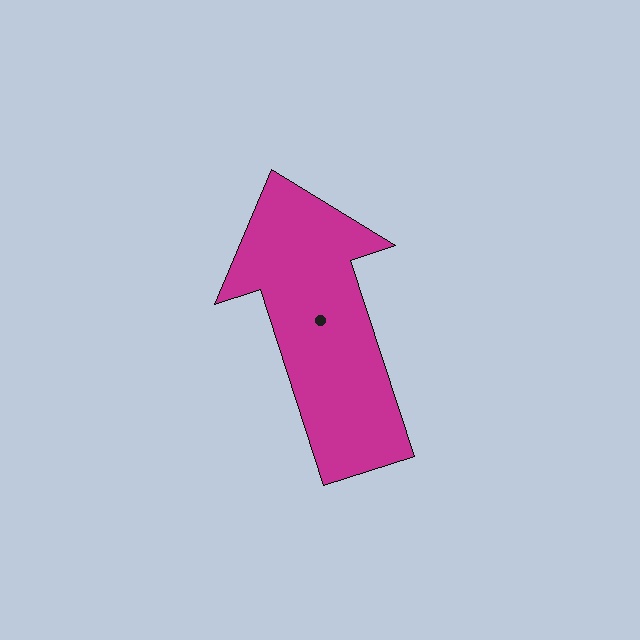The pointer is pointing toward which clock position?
Roughly 11 o'clock.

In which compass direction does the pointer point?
North.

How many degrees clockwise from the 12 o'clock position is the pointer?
Approximately 342 degrees.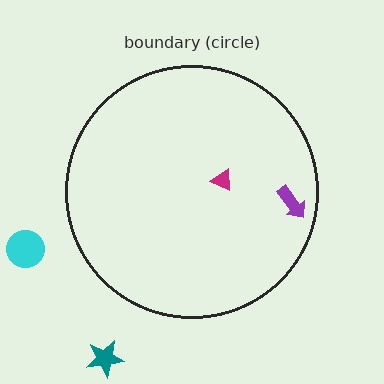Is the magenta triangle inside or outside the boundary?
Inside.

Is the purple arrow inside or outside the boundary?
Inside.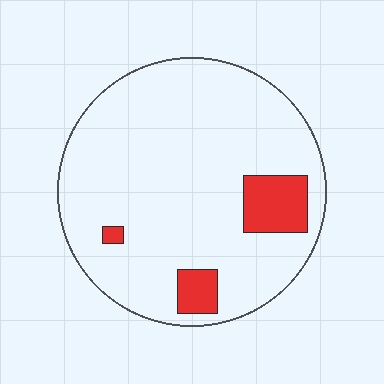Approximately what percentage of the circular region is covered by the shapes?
Approximately 10%.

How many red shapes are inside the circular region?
3.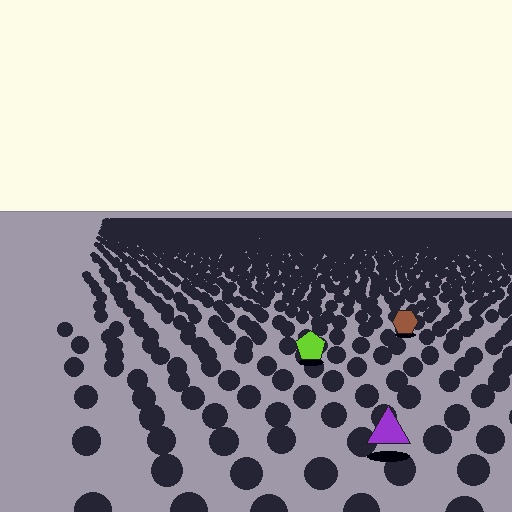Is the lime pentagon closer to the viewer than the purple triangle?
No. The purple triangle is closer — you can tell from the texture gradient: the ground texture is coarser near it.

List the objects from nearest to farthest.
From nearest to farthest: the purple triangle, the lime pentagon, the brown hexagon.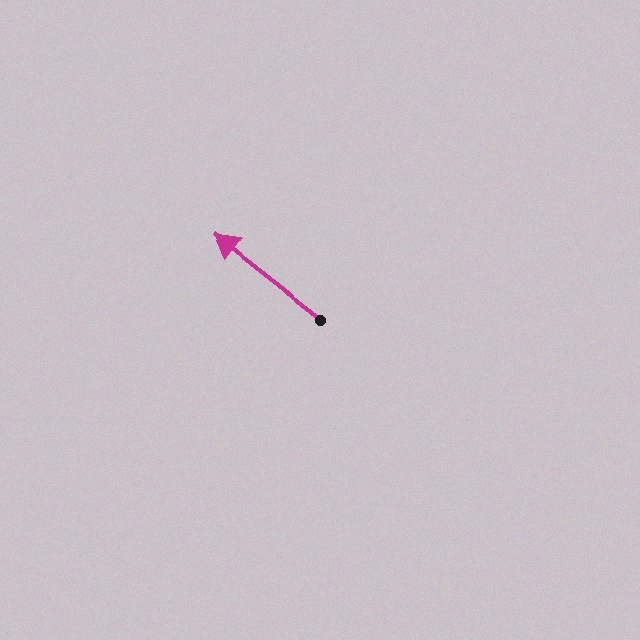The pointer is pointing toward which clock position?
Roughly 10 o'clock.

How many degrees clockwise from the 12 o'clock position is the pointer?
Approximately 308 degrees.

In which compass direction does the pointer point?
Northwest.